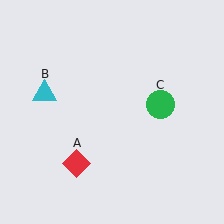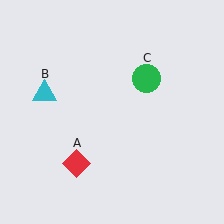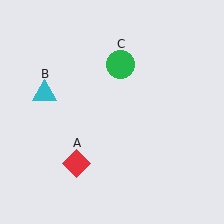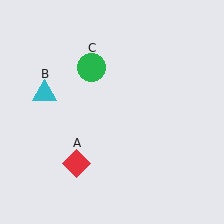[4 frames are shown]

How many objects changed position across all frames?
1 object changed position: green circle (object C).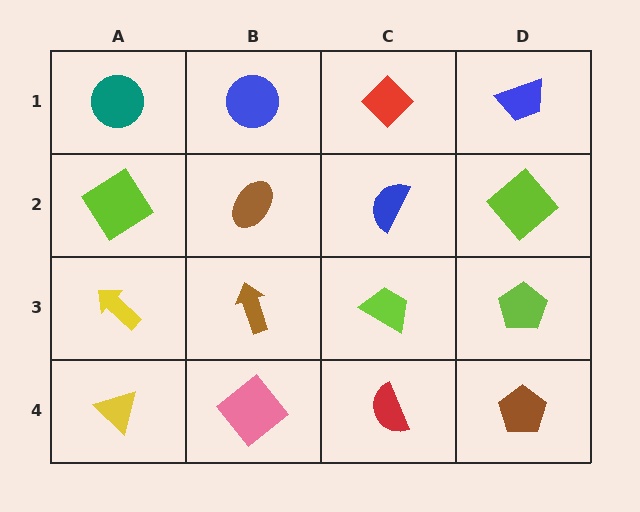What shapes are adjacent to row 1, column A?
A lime diamond (row 2, column A), a blue circle (row 1, column B).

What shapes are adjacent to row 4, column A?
A yellow arrow (row 3, column A), a pink diamond (row 4, column B).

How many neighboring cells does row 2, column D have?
3.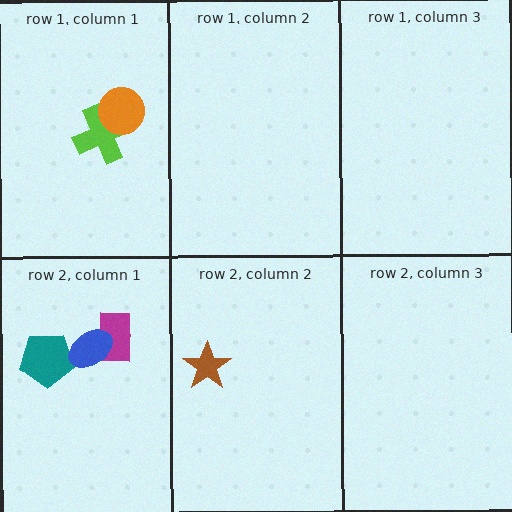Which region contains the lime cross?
The row 1, column 1 region.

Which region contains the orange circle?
The row 1, column 1 region.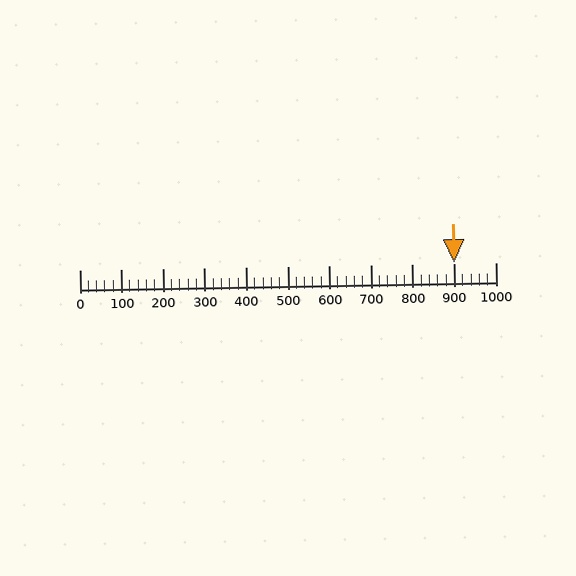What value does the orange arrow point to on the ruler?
The orange arrow points to approximately 900.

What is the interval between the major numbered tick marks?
The major tick marks are spaced 100 units apart.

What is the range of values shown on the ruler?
The ruler shows values from 0 to 1000.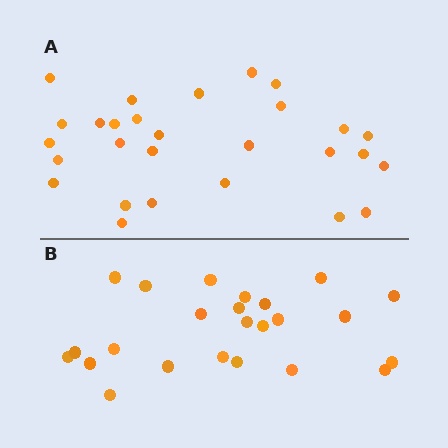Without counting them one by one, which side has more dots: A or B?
Region A (the top region) has more dots.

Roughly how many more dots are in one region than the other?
Region A has about 4 more dots than region B.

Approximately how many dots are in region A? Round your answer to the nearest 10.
About 30 dots. (The exact count is 28, which rounds to 30.)